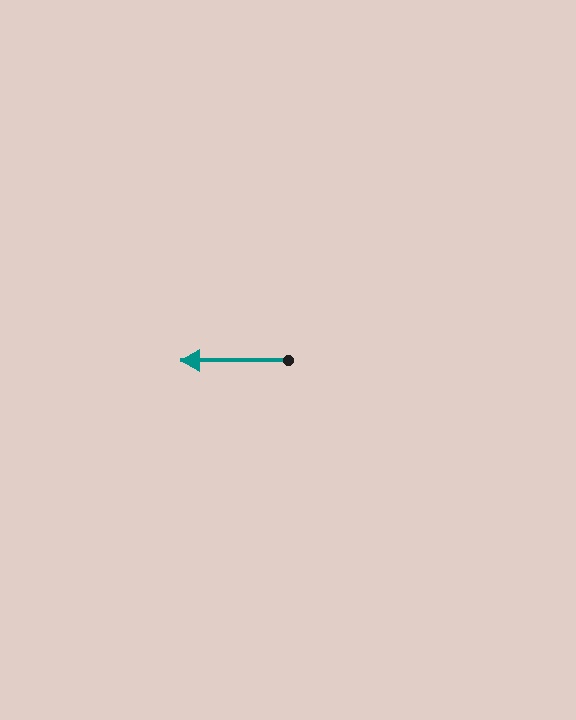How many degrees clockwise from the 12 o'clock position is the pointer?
Approximately 270 degrees.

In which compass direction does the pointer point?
West.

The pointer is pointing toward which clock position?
Roughly 9 o'clock.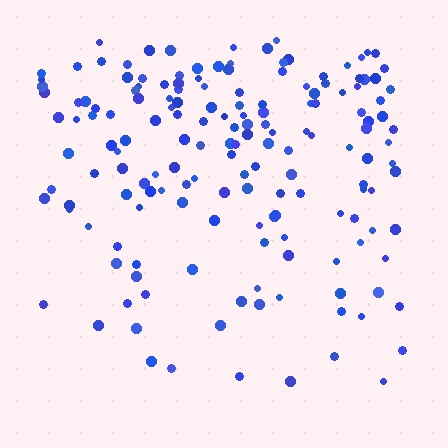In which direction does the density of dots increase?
From bottom to top, with the top side densest.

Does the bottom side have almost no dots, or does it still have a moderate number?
Still a moderate number, just noticeably fewer than the top.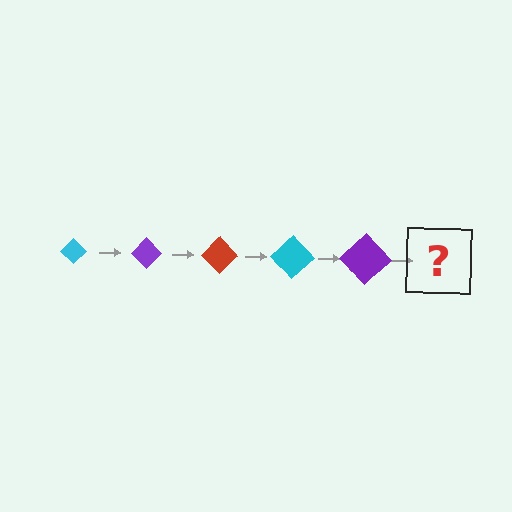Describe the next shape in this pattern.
It should be a red diamond, larger than the previous one.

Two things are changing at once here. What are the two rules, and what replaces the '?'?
The two rules are that the diamond grows larger each step and the color cycles through cyan, purple, and red. The '?' should be a red diamond, larger than the previous one.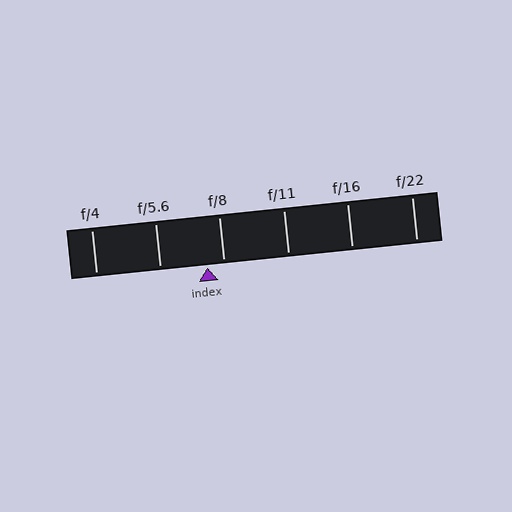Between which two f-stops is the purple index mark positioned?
The index mark is between f/5.6 and f/8.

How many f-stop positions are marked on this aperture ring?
There are 6 f-stop positions marked.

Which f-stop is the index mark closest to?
The index mark is closest to f/8.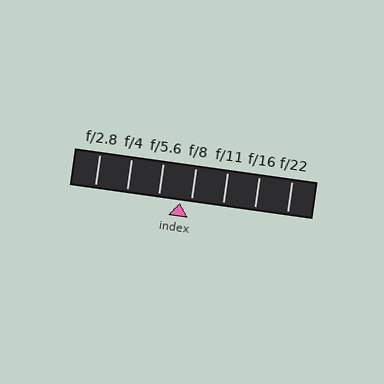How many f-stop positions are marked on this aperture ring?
There are 7 f-stop positions marked.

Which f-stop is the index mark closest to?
The index mark is closest to f/8.